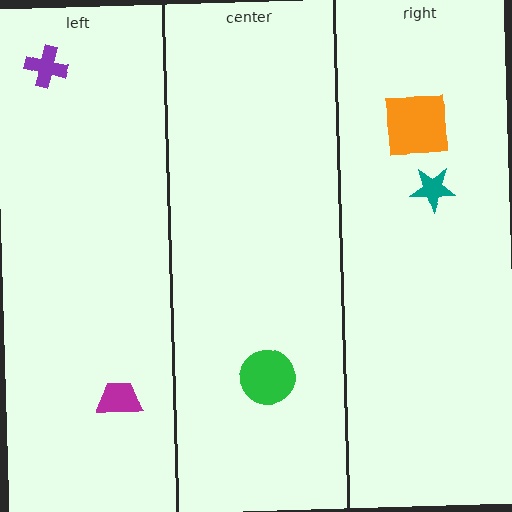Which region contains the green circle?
The center region.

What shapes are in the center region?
The green circle.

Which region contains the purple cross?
The left region.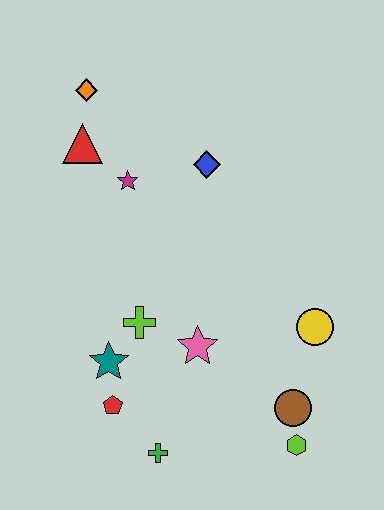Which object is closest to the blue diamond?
The magenta star is closest to the blue diamond.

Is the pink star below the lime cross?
Yes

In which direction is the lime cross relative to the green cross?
The lime cross is above the green cross.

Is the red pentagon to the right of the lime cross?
No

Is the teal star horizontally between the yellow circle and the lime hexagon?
No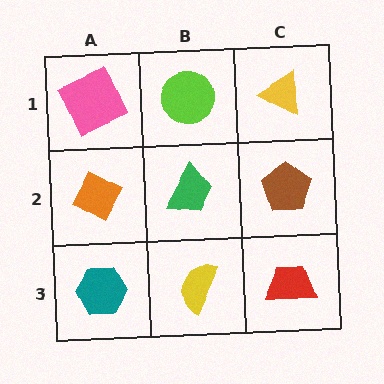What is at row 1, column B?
A lime circle.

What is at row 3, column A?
A teal hexagon.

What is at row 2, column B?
A green trapezoid.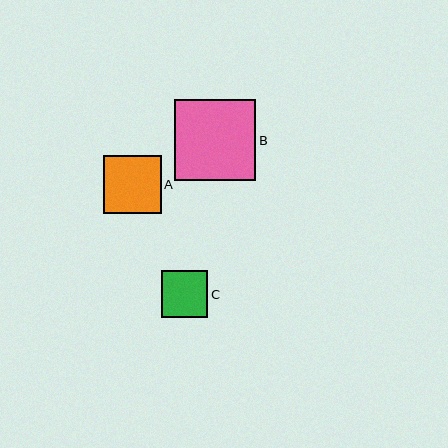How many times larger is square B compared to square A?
Square B is approximately 1.4 times the size of square A.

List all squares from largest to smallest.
From largest to smallest: B, A, C.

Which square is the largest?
Square B is the largest with a size of approximately 81 pixels.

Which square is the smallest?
Square C is the smallest with a size of approximately 47 pixels.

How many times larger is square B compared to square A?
Square B is approximately 1.4 times the size of square A.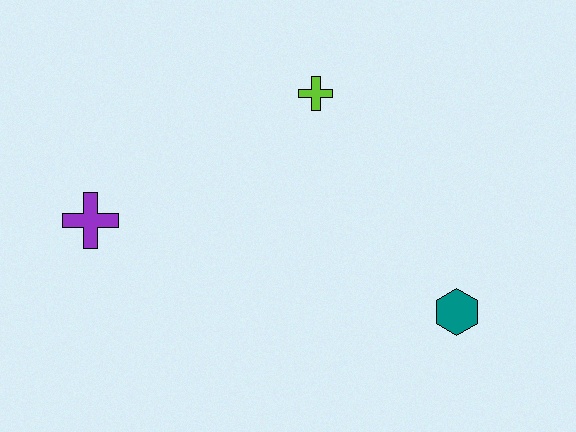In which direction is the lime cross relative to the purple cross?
The lime cross is to the right of the purple cross.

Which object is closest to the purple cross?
The lime cross is closest to the purple cross.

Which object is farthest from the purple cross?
The teal hexagon is farthest from the purple cross.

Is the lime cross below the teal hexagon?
No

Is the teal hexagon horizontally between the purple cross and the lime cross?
No